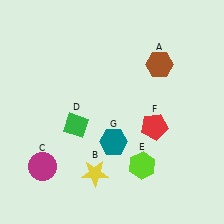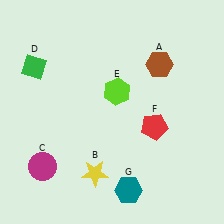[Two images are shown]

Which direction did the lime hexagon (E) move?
The lime hexagon (E) moved up.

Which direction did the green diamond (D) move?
The green diamond (D) moved up.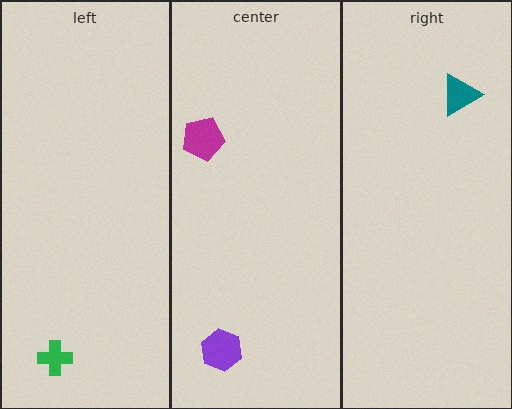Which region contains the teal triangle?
The right region.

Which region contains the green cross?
The left region.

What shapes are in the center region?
The purple hexagon, the magenta pentagon.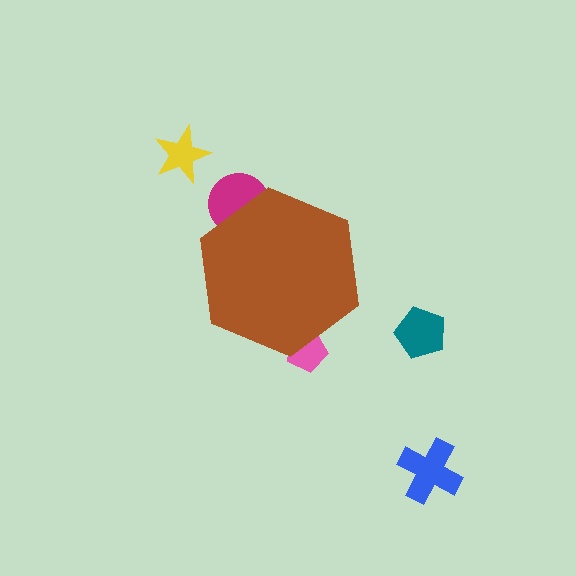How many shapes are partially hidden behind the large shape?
2 shapes are partially hidden.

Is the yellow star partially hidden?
No, the yellow star is fully visible.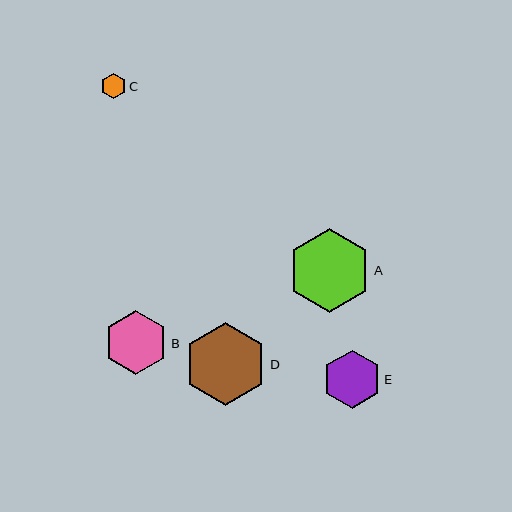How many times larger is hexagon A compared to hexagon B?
Hexagon A is approximately 1.3 times the size of hexagon B.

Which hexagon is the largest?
Hexagon A is the largest with a size of approximately 84 pixels.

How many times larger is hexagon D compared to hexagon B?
Hexagon D is approximately 1.3 times the size of hexagon B.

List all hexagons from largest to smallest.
From largest to smallest: A, D, B, E, C.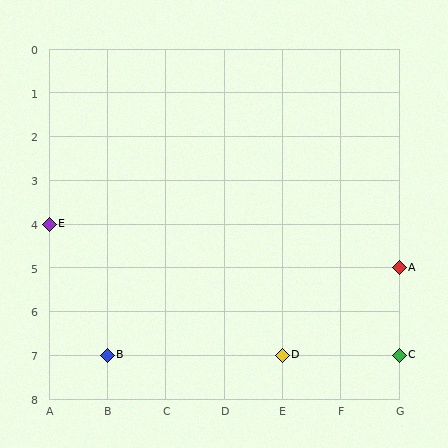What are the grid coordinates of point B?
Point B is at grid coordinates (B, 7).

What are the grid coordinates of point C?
Point C is at grid coordinates (G, 7).